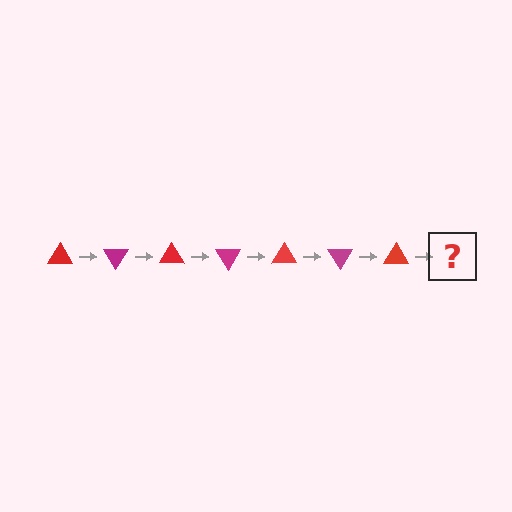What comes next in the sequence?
The next element should be a magenta triangle, rotated 420 degrees from the start.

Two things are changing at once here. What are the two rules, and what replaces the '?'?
The two rules are that it rotates 60 degrees each step and the color cycles through red and magenta. The '?' should be a magenta triangle, rotated 420 degrees from the start.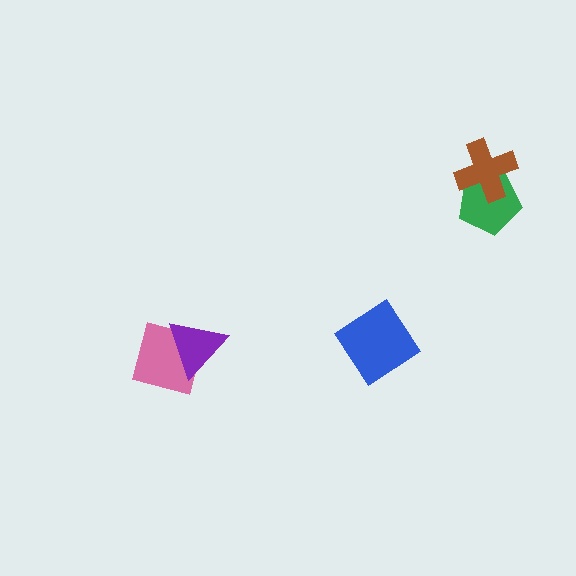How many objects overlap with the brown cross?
1 object overlaps with the brown cross.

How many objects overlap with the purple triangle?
1 object overlaps with the purple triangle.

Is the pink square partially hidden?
Yes, it is partially covered by another shape.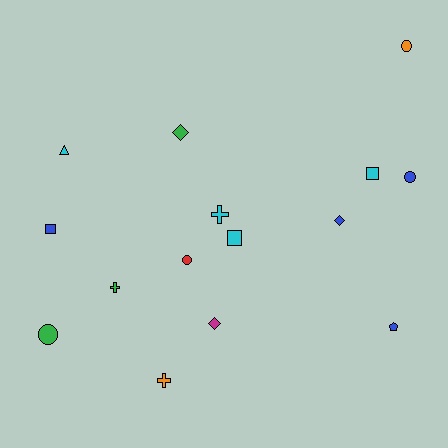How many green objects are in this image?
There are 3 green objects.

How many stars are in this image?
There are no stars.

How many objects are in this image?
There are 15 objects.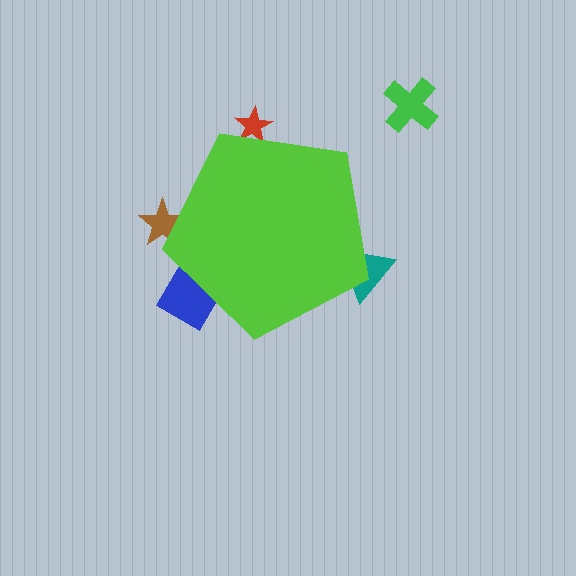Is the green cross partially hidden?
No, the green cross is fully visible.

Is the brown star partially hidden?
Yes, the brown star is partially hidden behind the lime pentagon.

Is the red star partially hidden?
Yes, the red star is partially hidden behind the lime pentagon.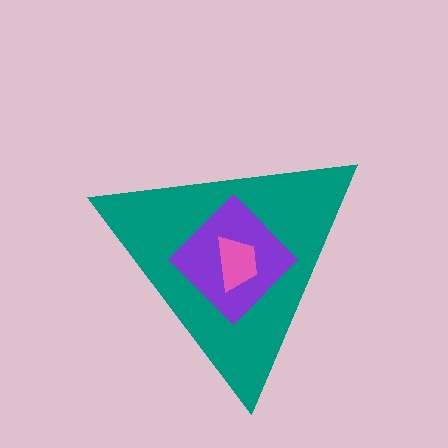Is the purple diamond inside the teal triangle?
Yes.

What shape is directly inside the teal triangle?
The purple diamond.